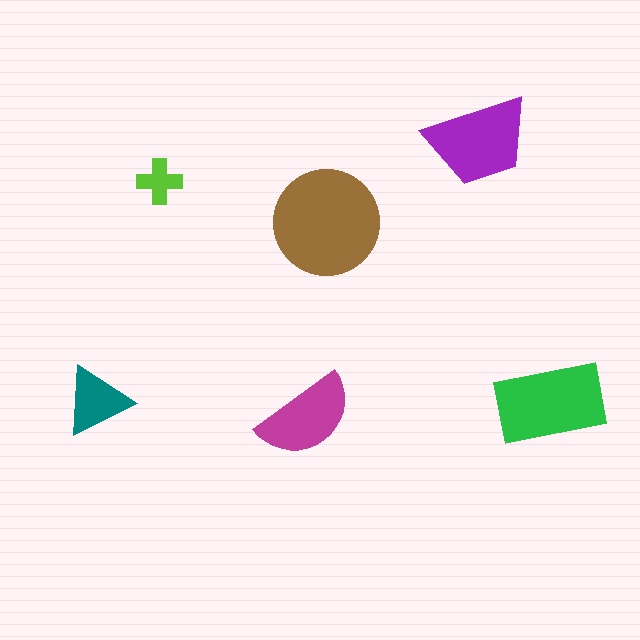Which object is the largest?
The brown circle.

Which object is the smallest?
The lime cross.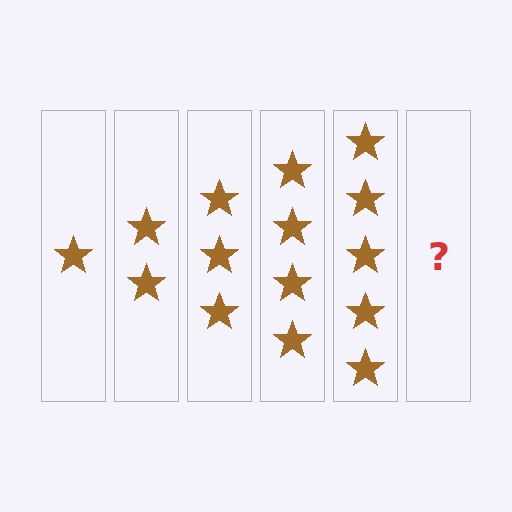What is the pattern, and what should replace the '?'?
The pattern is that each step adds one more star. The '?' should be 6 stars.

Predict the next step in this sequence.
The next step is 6 stars.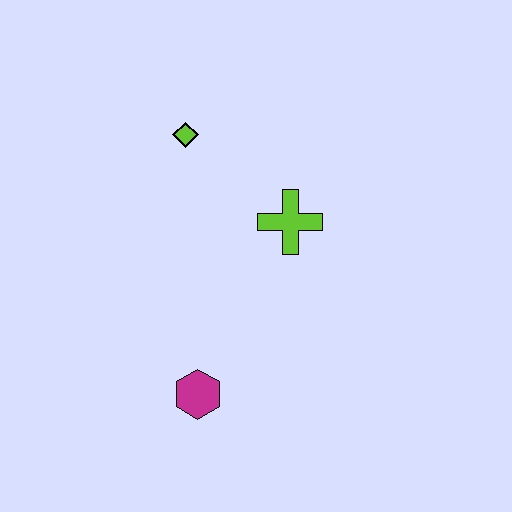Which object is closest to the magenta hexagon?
The lime cross is closest to the magenta hexagon.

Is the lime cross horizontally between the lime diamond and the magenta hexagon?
No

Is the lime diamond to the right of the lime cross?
No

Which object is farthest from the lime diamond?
The magenta hexagon is farthest from the lime diamond.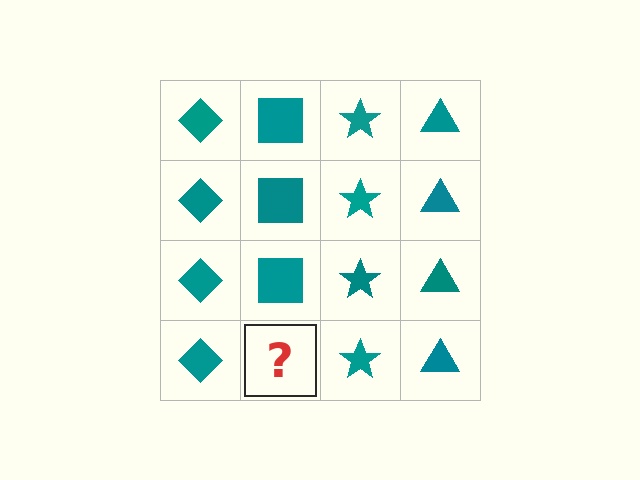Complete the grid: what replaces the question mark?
The question mark should be replaced with a teal square.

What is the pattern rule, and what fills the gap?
The rule is that each column has a consistent shape. The gap should be filled with a teal square.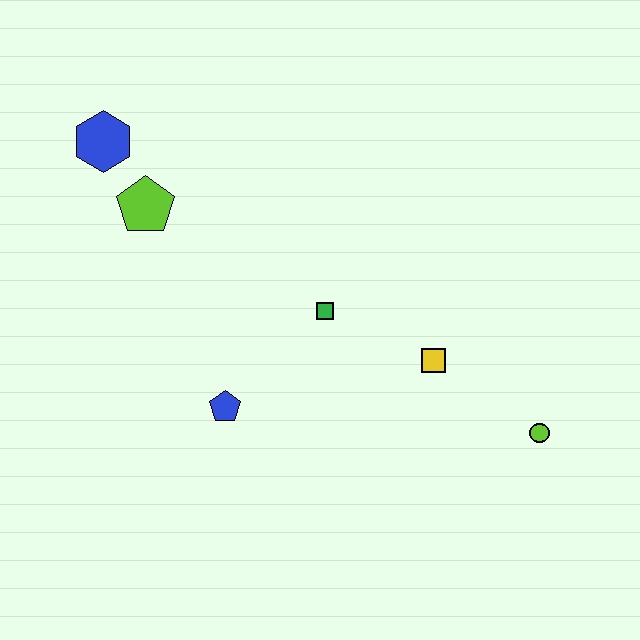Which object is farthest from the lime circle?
The blue hexagon is farthest from the lime circle.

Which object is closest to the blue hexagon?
The lime pentagon is closest to the blue hexagon.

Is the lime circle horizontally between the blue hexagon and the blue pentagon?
No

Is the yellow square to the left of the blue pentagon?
No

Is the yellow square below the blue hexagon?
Yes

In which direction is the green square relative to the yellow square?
The green square is to the left of the yellow square.